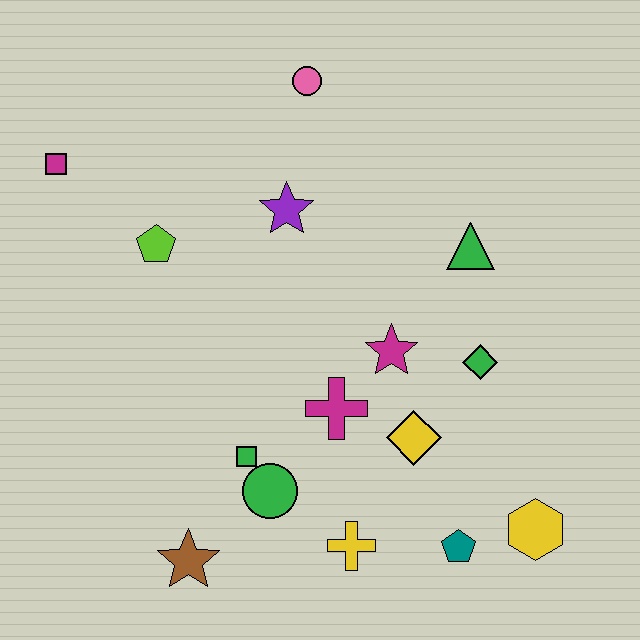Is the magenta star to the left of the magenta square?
No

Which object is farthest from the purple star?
The yellow hexagon is farthest from the purple star.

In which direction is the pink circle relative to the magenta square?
The pink circle is to the right of the magenta square.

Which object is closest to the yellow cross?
The green circle is closest to the yellow cross.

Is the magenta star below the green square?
No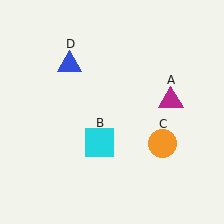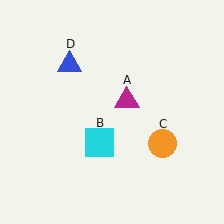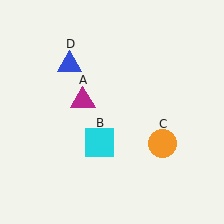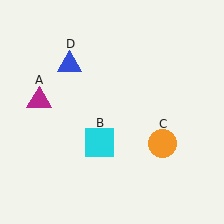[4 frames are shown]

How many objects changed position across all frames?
1 object changed position: magenta triangle (object A).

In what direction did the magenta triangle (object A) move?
The magenta triangle (object A) moved left.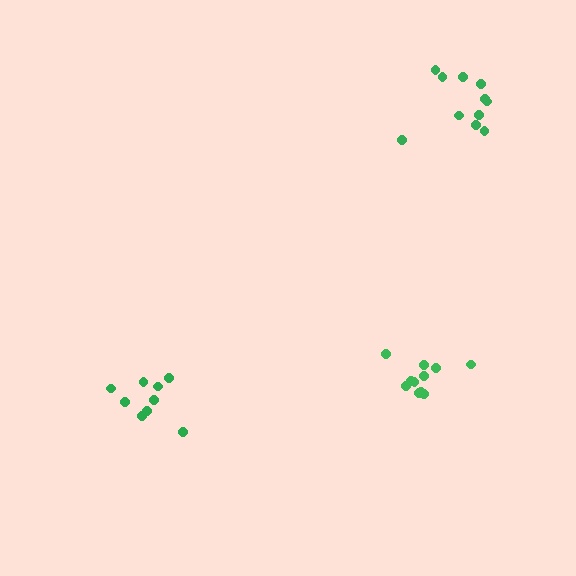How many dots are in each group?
Group 1: 9 dots, Group 2: 11 dots, Group 3: 11 dots (31 total).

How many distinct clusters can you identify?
There are 3 distinct clusters.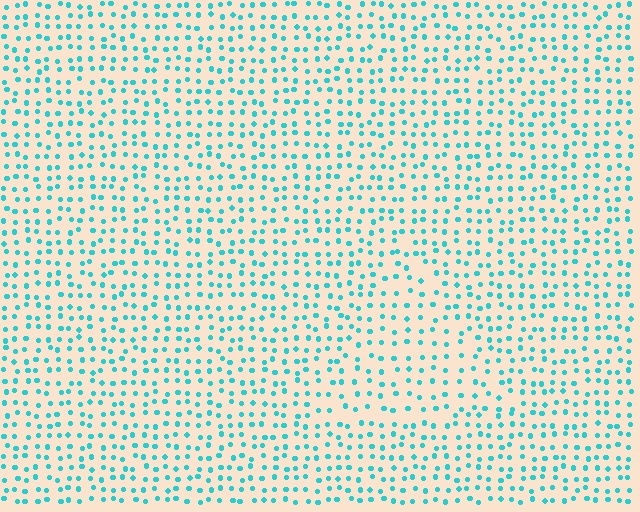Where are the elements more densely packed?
The elements are more densely packed outside the triangle boundary.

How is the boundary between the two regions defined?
The boundary is defined by a change in element density (approximately 1.5x ratio). All elements are the same color, size, and shape.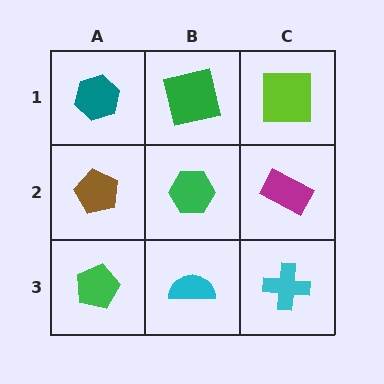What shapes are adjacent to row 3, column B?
A green hexagon (row 2, column B), a green pentagon (row 3, column A), a cyan cross (row 3, column C).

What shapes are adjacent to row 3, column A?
A brown pentagon (row 2, column A), a cyan semicircle (row 3, column B).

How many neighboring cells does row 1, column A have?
2.